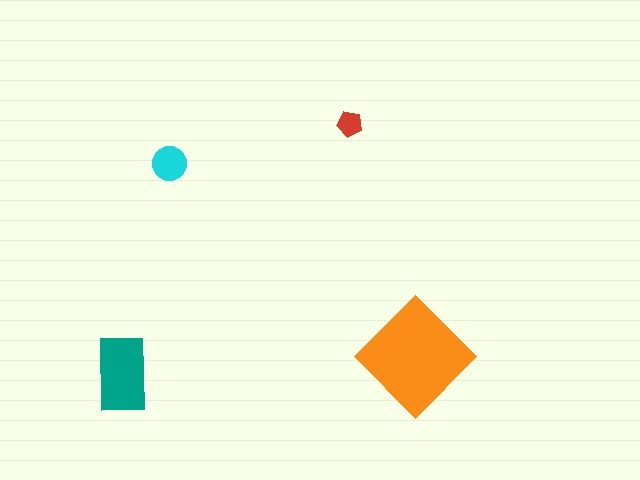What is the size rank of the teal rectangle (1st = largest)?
2nd.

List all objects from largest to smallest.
The orange diamond, the teal rectangle, the cyan circle, the red pentagon.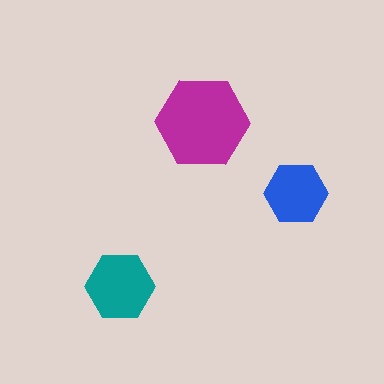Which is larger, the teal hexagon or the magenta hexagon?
The magenta one.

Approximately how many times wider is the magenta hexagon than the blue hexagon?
About 1.5 times wider.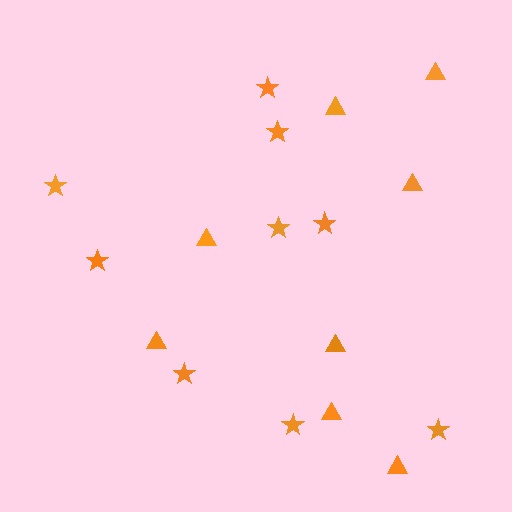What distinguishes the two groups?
There are 2 groups: one group of triangles (8) and one group of stars (9).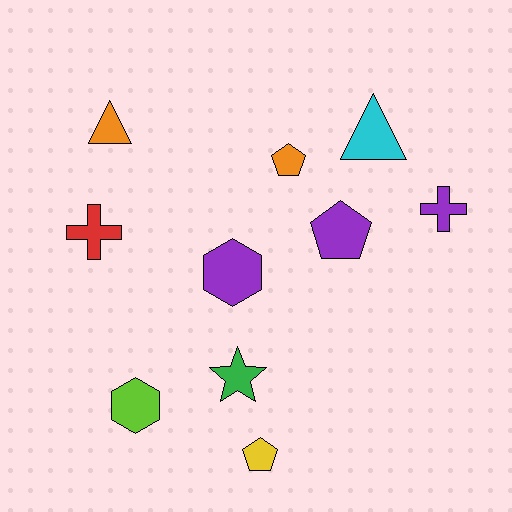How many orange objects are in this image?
There are 2 orange objects.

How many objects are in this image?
There are 10 objects.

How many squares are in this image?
There are no squares.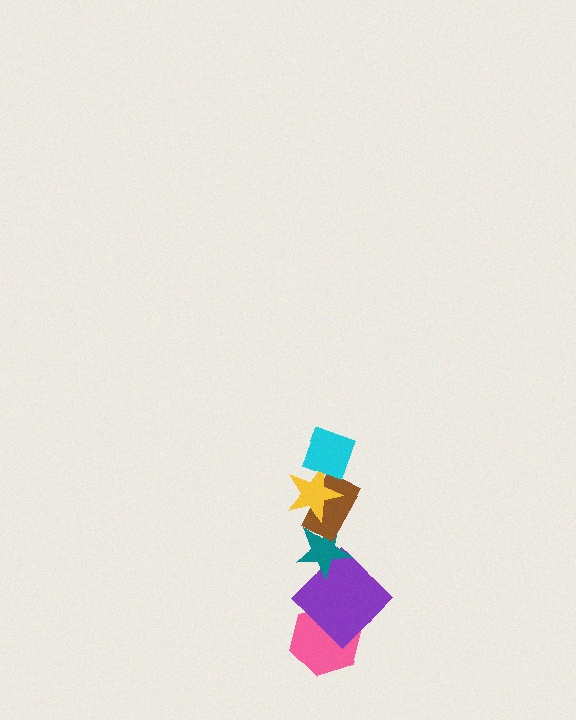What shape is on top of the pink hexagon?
The purple diamond is on top of the pink hexagon.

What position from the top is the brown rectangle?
The brown rectangle is 3rd from the top.